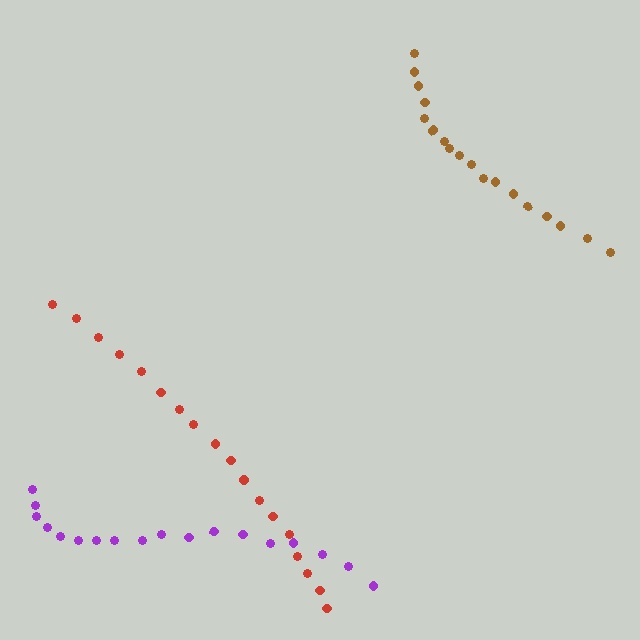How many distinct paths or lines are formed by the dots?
There are 3 distinct paths.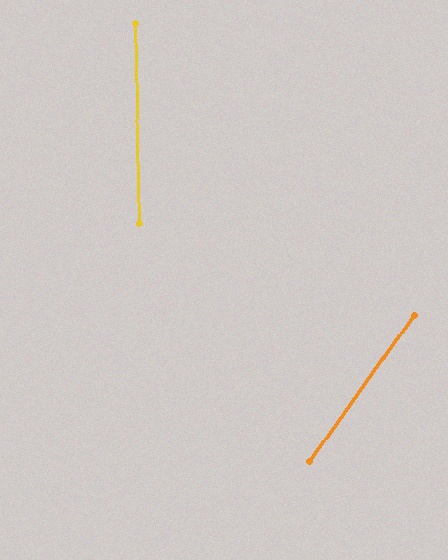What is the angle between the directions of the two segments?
Approximately 36 degrees.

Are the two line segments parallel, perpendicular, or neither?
Neither parallel nor perpendicular — they differ by about 36°.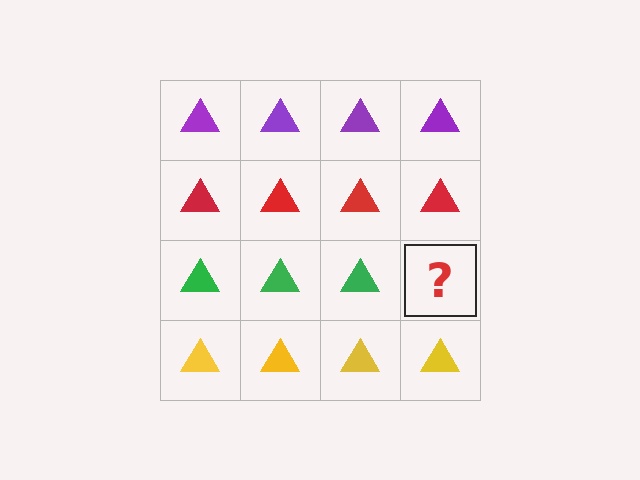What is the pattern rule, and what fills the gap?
The rule is that each row has a consistent color. The gap should be filled with a green triangle.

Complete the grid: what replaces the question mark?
The question mark should be replaced with a green triangle.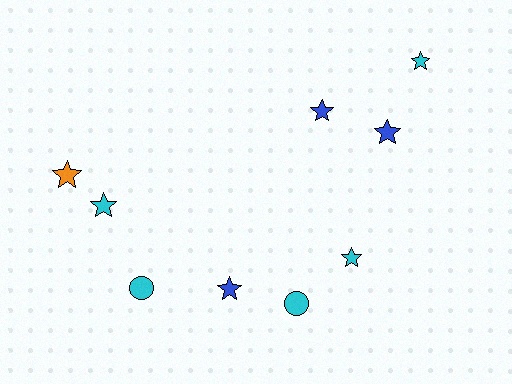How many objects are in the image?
There are 9 objects.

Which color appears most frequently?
Cyan, with 5 objects.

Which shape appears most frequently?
Star, with 7 objects.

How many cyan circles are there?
There are 2 cyan circles.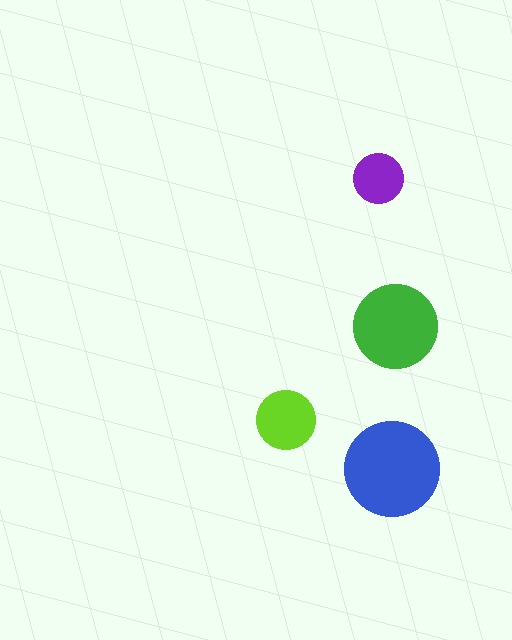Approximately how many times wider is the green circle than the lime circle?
About 1.5 times wider.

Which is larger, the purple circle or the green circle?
The green one.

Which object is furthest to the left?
The lime circle is leftmost.